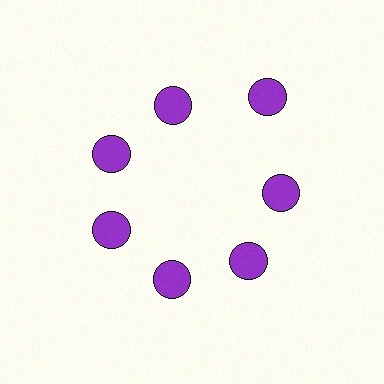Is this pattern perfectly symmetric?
No. The 7 purple circles are arranged in a ring, but one element near the 1 o'clock position is pushed outward from the center, breaking the 7-fold rotational symmetry.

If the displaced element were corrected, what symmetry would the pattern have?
It would have 7-fold rotational symmetry — the pattern would map onto itself every 51 degrees.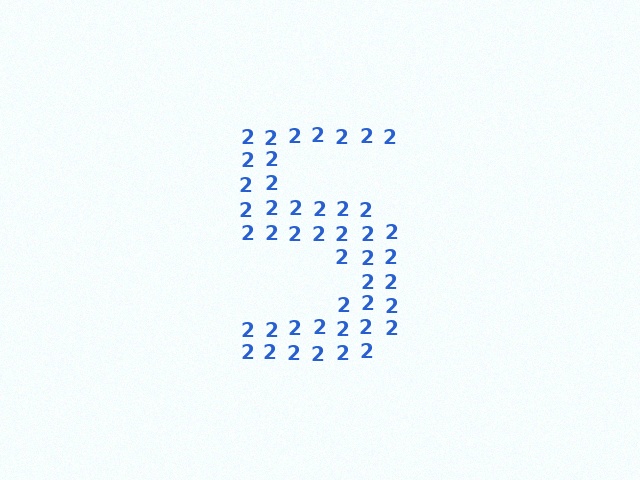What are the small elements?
The small elements are digit 2's.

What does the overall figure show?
The overall figure shows the digit 5.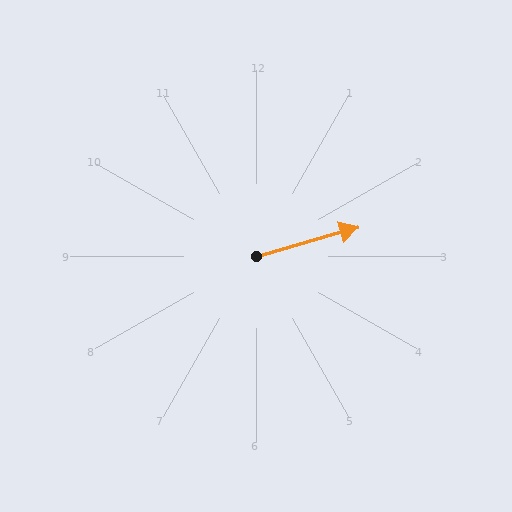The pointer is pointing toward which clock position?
Roughly 2 o'clock.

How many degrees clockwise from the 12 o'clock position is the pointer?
Approximately 74 degrees.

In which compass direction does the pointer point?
East.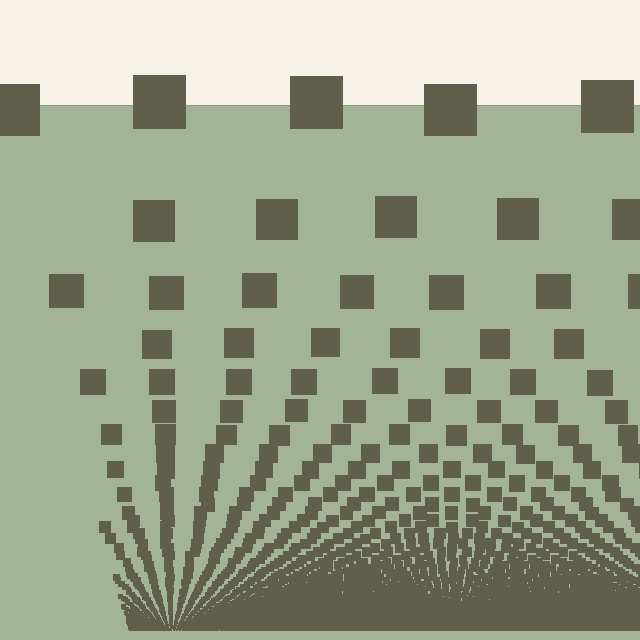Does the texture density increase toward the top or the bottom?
Density increases toward the bottom.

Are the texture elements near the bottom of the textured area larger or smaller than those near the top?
Smaller. The gradient is inverted — elements near the bottom are smaller and denser.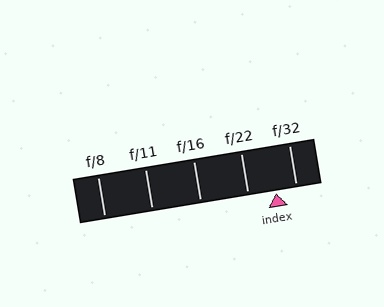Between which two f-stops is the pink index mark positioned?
The index mark is between f/22 and f/32.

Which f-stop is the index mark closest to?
The index mark is closest to f/32.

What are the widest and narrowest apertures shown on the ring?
The widest aperture shown is f/8 and the narrowest is f/32.